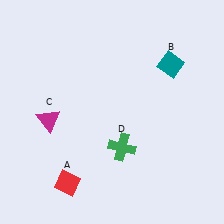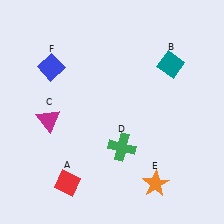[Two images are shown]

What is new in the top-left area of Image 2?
A blue diamond (F) was added in the top-left area of Image 2.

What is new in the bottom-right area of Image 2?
An orange star (E) was added in the bottom-right area of Image 2.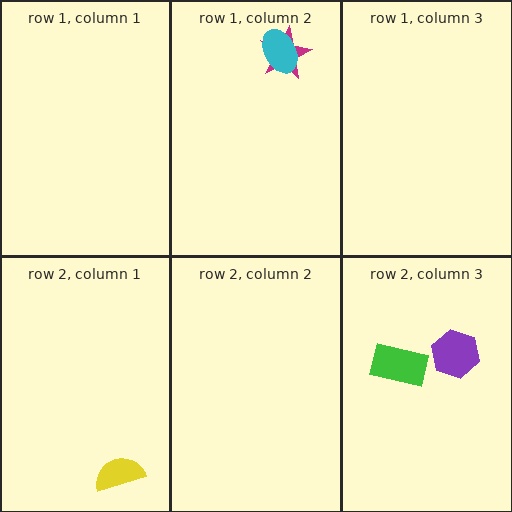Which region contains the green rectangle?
The row 2, column 3 region.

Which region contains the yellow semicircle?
The row 2, column 1 region.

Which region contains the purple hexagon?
The row 2, column 3 region.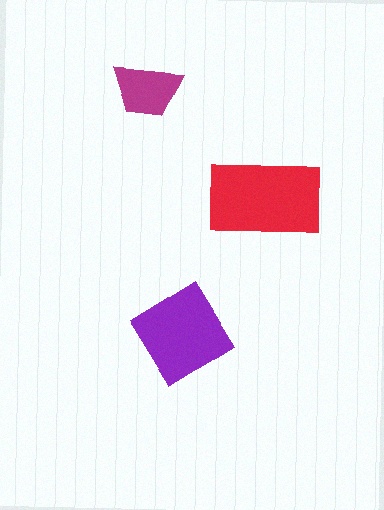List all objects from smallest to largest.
The magenta trapezoid, the purple diamond, the red rectangle.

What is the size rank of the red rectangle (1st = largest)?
1st.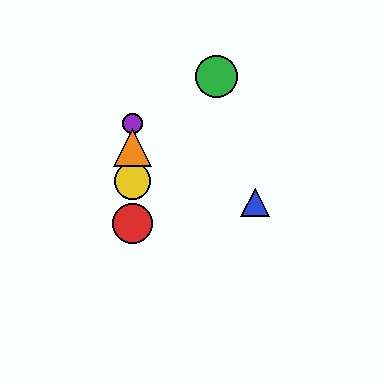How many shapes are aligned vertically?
4 shapes (the red circle, the yellow circle, the purple circle, the orange triangle) are aligned vertically.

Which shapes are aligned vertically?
The red circle, the yellow circle, the purple circle, the orange triangle are aligned vertically.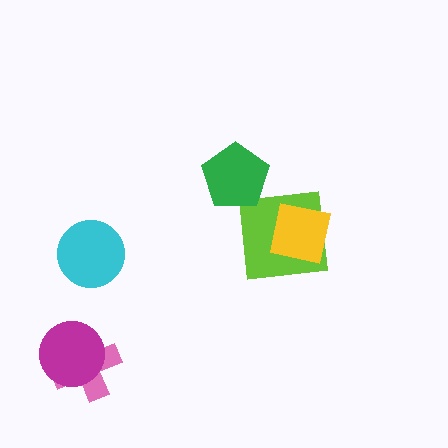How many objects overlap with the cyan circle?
0 objects overlap with the cyan circle.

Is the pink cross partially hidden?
Yes, it is partially covered by another shape.